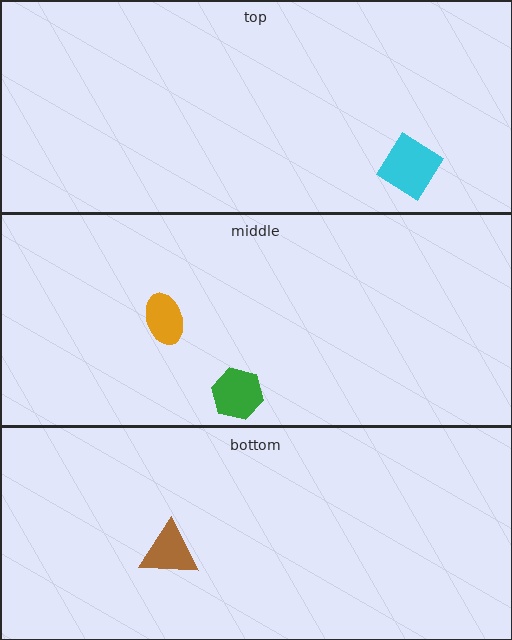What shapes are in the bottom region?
The brown triangle.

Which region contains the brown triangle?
The bottom region.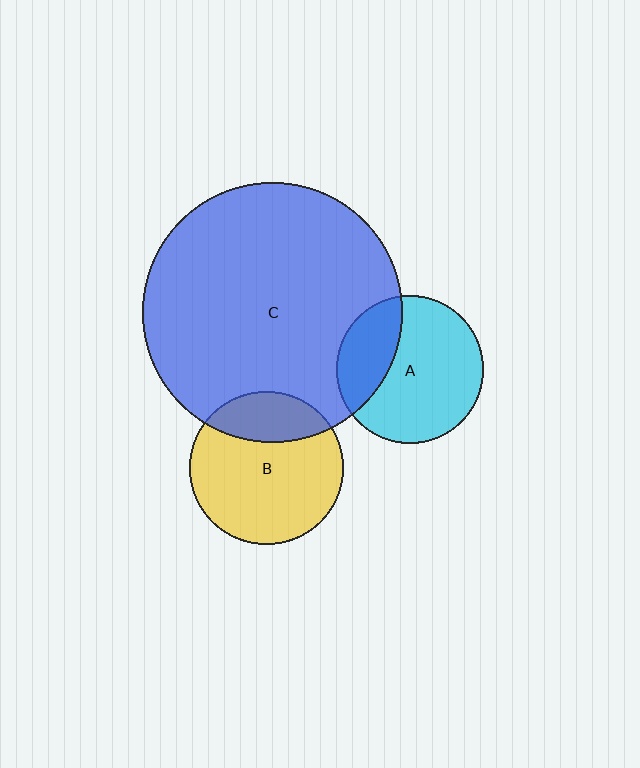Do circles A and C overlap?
Yes.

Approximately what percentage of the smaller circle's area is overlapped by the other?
Approximately 30%.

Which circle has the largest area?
Circle C (blue).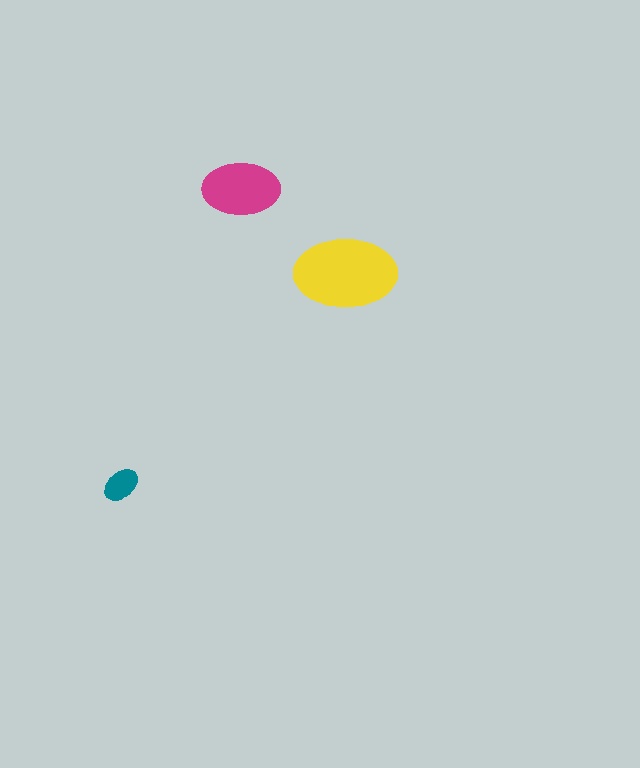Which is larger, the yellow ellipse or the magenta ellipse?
The yellow one.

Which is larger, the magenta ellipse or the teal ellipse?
The magenta one.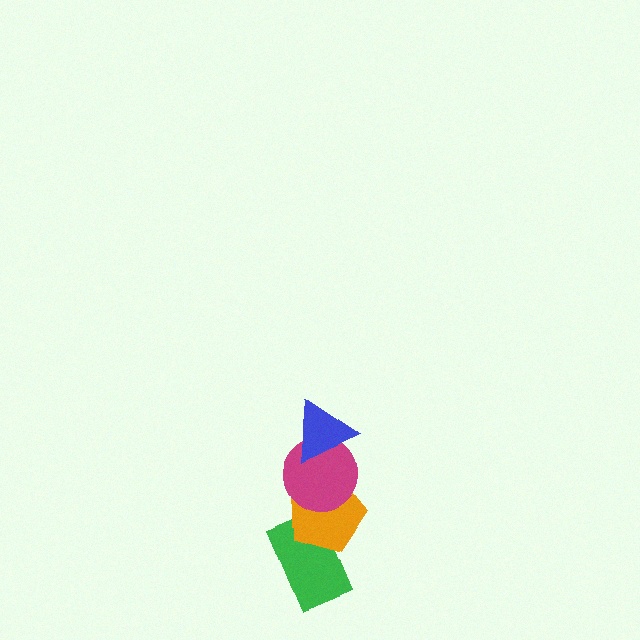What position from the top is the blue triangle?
The blue triangle is 1st from the top.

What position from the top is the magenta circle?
The magenta circle is 2nd from the top.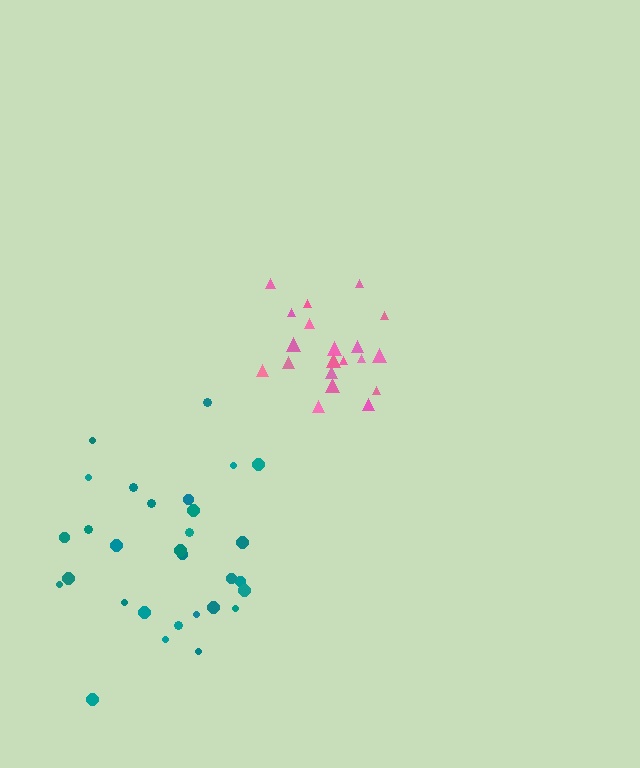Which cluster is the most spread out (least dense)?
Teal.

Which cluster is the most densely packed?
Pink.